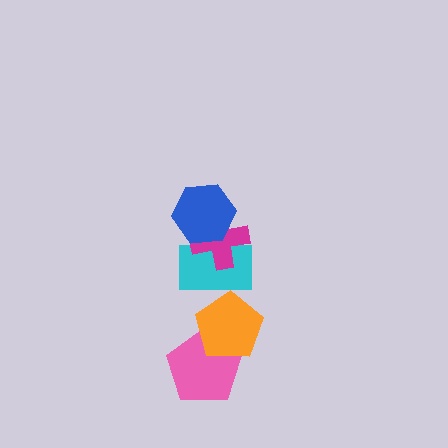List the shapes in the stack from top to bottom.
From top to bottom: the blue hexagon, the magenta cross, the cyan rectangle, the orange pentagon, the pink pentagon.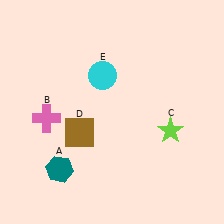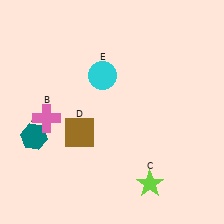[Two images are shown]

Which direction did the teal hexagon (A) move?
The teal hexagon (A) moved up.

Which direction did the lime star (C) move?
The lime star (C) moved down.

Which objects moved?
The objects that moved are: the teal hexagon (A), the lime star (C).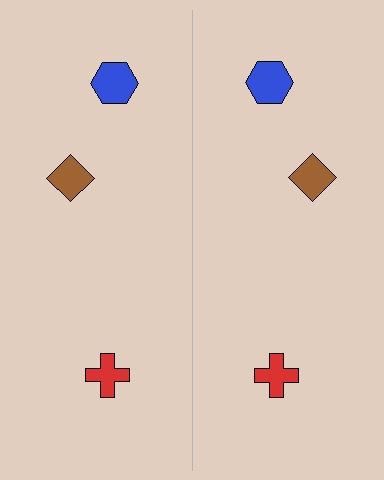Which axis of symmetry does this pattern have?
The pattern has a vertical axis of symmetry running through the center of the image.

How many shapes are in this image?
There are 6 shapes in this image.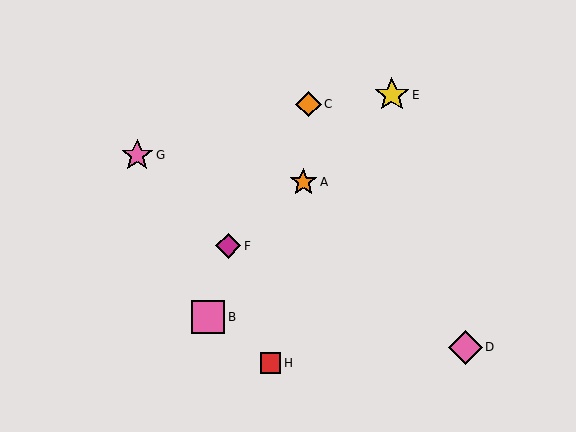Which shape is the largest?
The yellow star (labeled E) is the largest.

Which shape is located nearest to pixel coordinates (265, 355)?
The red square (labeled H) at (270, 363) is nearest to that location.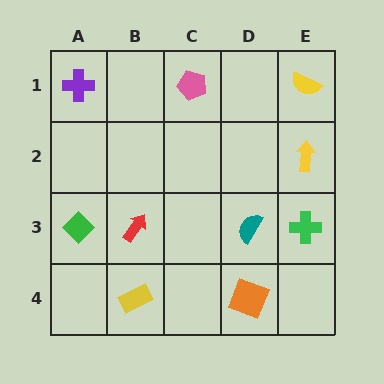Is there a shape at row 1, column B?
No, that cell is empty.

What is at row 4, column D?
An orange square.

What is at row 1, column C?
A pink pentagon.